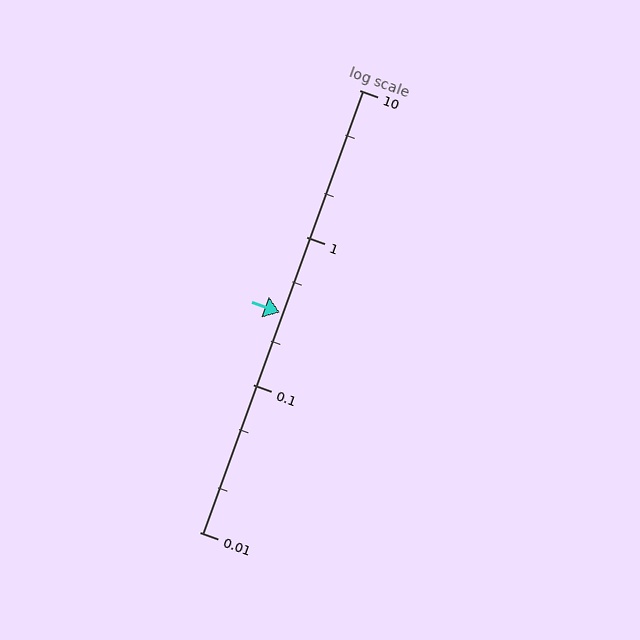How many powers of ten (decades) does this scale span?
The scale spans 3 decades, from 0.01 to 10.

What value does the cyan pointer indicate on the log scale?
The pointer indicates approximately 0.31.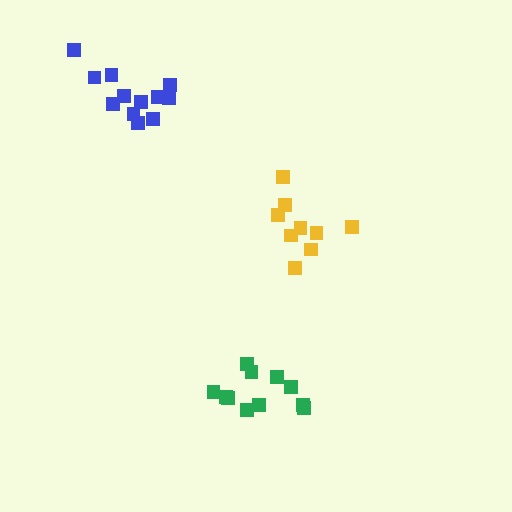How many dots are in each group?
Group 1: 9 dots, Group 2: 11 dots, Group 3: 12 dots (32 total).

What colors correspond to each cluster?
The clusters are colored: yellow, green, blue.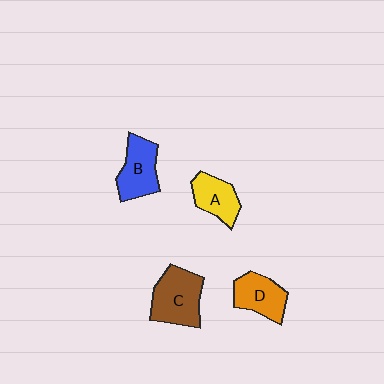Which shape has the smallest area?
Shape A (yellow).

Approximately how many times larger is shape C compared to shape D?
Approximately 1.3 times.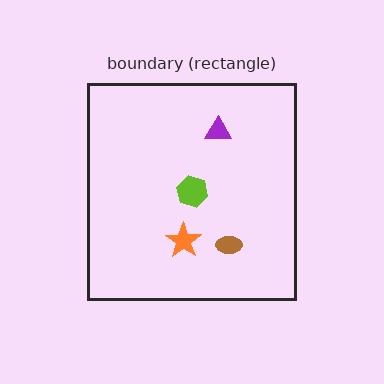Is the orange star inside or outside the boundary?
Inside.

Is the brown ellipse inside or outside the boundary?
Inside.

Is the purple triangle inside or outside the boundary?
Inside.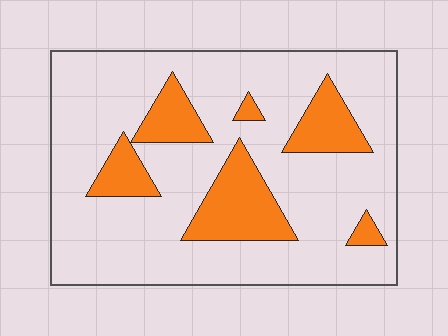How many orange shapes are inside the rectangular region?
6.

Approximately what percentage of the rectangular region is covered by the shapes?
Approximately 20%.